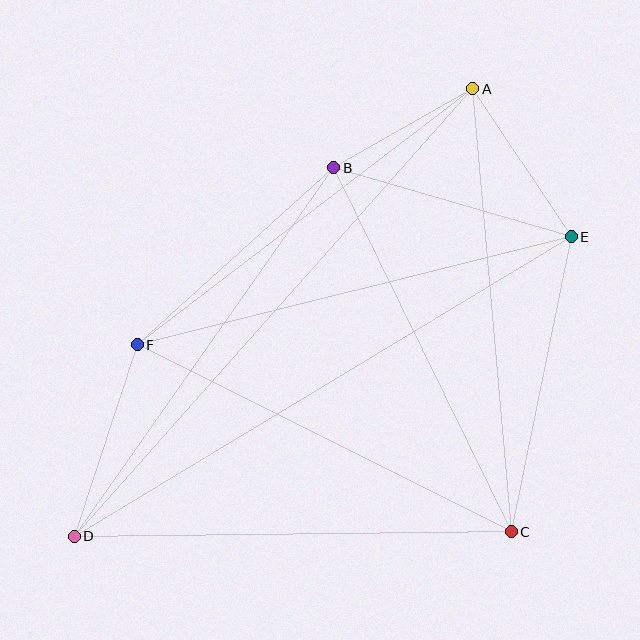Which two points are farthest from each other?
Points A and D are farthest from each other.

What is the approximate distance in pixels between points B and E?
The distance between B and E is approximately 247 pixels.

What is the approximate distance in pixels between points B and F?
The distance between B and F is approximately 265 pixels.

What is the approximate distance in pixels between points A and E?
The distance between A and E is approximately 178 pixels.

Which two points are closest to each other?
Points A and B are closest to each other.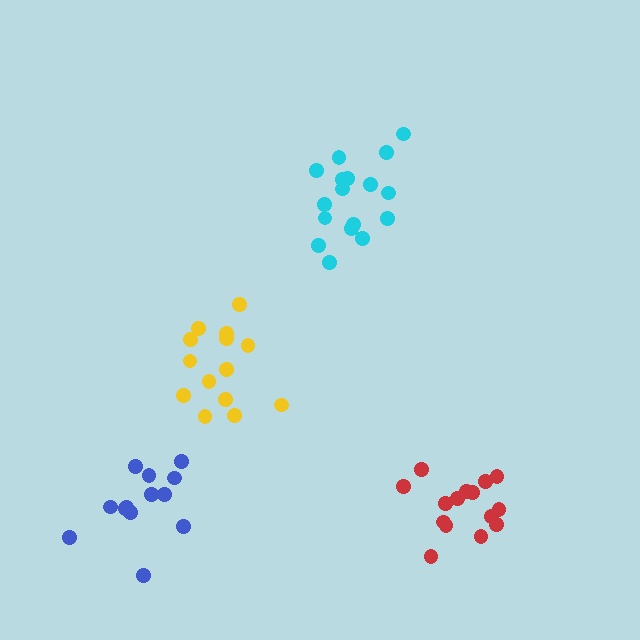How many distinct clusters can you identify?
There are 4 distinct clusters.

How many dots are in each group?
Group 1: 17 dots, Group 2: 14 dots, Group 3: 15 dots, Group 4: 13 dots (59 total).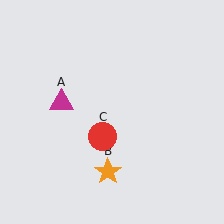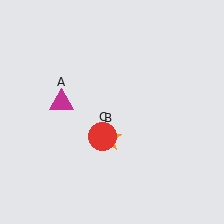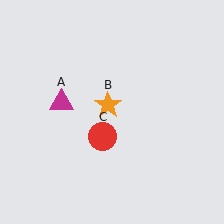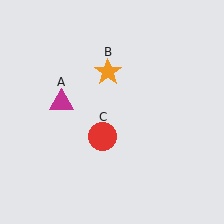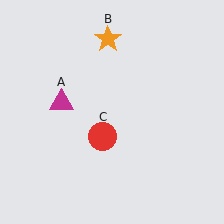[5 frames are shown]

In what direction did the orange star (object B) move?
The orange star (object B) moved up.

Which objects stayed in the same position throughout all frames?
Magenta triangle (object A) and red circle (object C) remained stationary.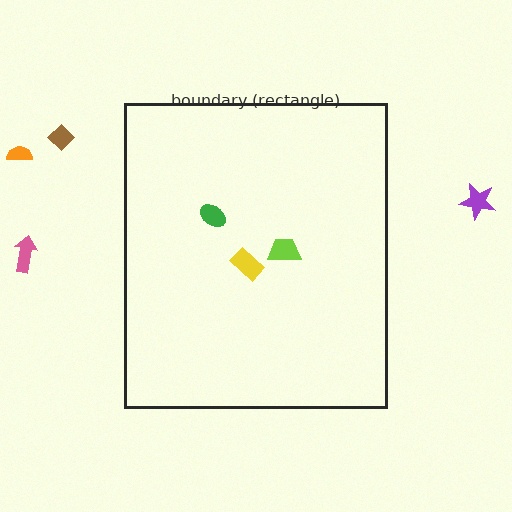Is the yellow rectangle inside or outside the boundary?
Inside.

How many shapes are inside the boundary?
3 inside, 4 outside.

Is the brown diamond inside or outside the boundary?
Outside.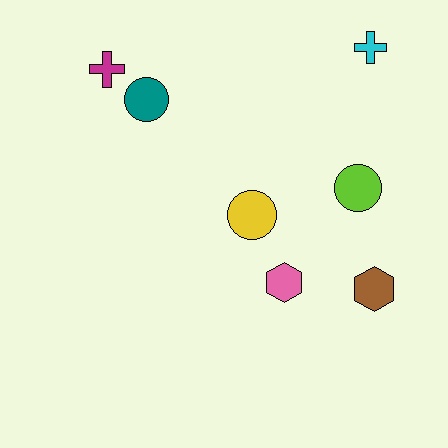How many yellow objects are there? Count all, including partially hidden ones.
There is 1 yellow object.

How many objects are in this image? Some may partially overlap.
There are 7 objects.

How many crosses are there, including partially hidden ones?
There are 2 crosses.